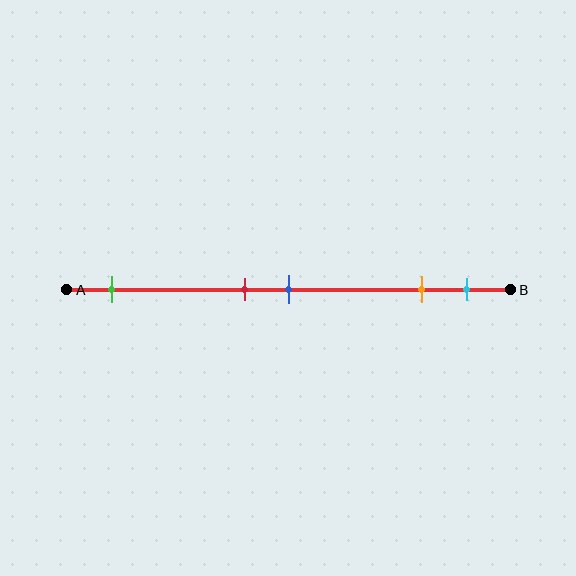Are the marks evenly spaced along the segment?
No, the marks are not evenly spaced.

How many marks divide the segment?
There are 5 marks dividing the segment.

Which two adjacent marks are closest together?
The red and blue marks are the closest adjacent pair.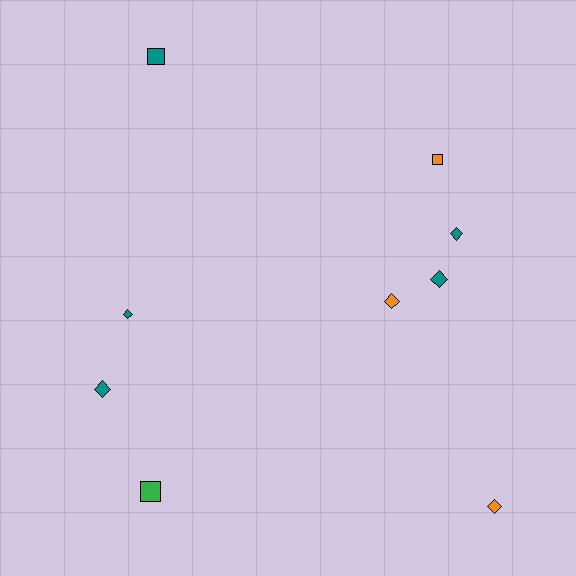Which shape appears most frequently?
Diamond, with 6 objects.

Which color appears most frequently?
Teal, with 5 objects.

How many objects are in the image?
There are 9 objects.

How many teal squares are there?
There is 1 teal square.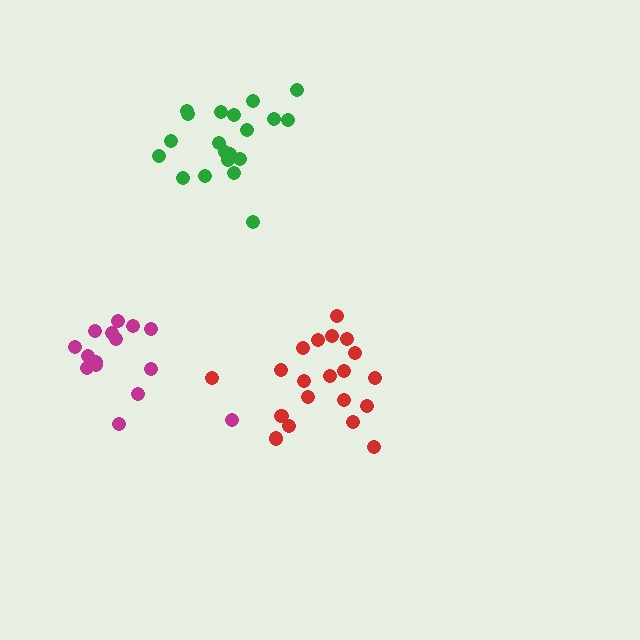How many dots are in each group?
Group 1: 15 dots, Group 2: 20 dots, Group 3: 20 dots (55 total).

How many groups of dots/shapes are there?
There are 3 groups.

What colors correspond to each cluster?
The clusters are colored: magenta, green, red.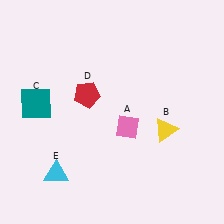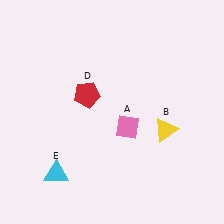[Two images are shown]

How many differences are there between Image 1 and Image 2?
There is 1 difference between the two images.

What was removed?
The teal square (C) was removed in Image 2.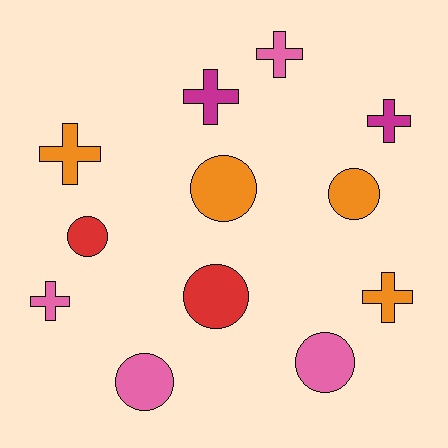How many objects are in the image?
There are 12 objects.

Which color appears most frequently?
Orange, with 4 objects.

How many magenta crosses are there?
There are 2 magenta crosses.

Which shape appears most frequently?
Cross, with 6 objects.